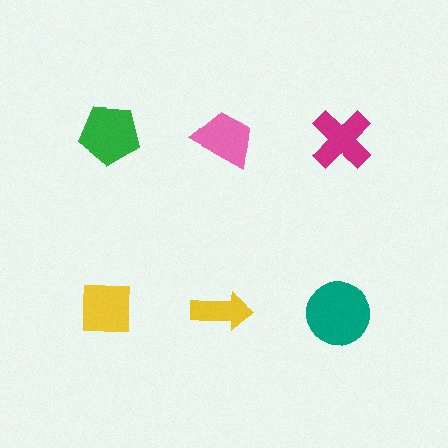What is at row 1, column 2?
A pink trapezoid.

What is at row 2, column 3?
A teal circle.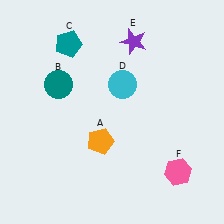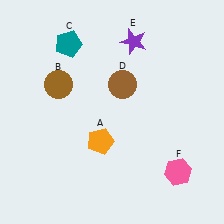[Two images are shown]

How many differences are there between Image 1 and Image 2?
There are 2 differences between the two images.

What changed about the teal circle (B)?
In Image 1, B is teal. In Image 2, it changed to brown.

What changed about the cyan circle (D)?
In Image 1, D is cyan. In Image 2, it changed to brown.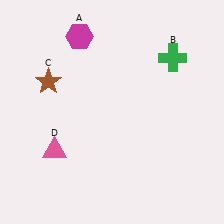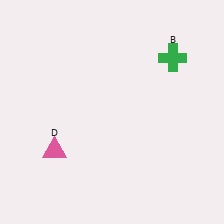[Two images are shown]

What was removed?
The brown star (C), the magenta hexagon (A) were removed in Image 2.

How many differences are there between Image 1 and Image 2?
There are 2 differences between the two images.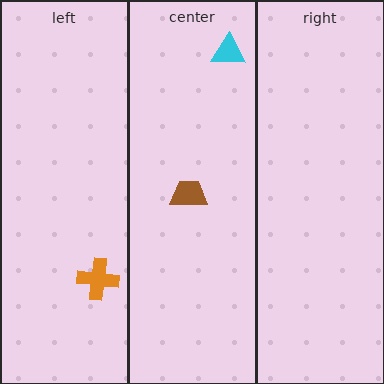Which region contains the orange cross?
The left region.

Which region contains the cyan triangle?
The center region.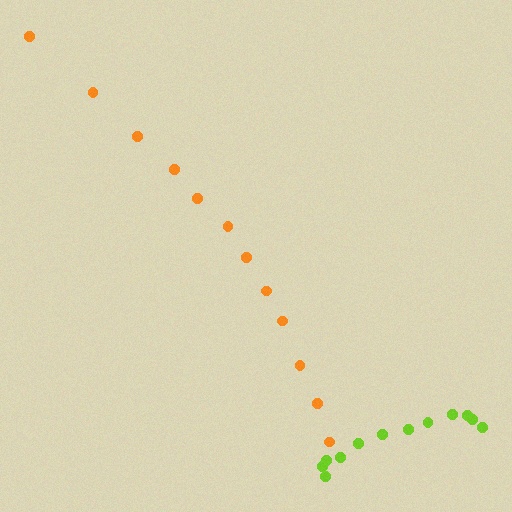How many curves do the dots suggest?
There are 2 distinct paths.